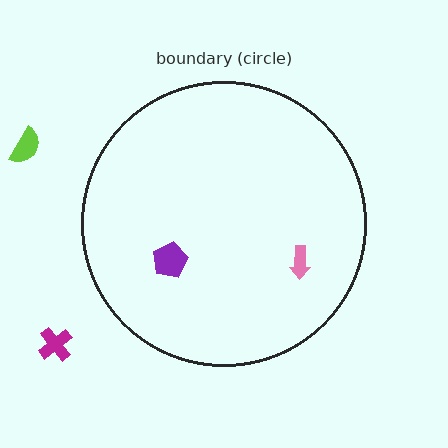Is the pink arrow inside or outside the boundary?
Inside.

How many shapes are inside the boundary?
2 inside, 2 outside.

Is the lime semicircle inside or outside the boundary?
Outside.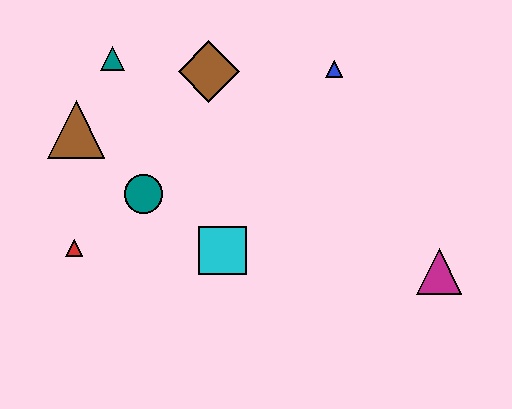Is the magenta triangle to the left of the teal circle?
No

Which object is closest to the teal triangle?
The brown triangle is closest to the teal triangle.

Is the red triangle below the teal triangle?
Yes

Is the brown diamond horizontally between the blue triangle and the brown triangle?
Yes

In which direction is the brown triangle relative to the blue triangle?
The brown triangle is to the left of the blue triangle.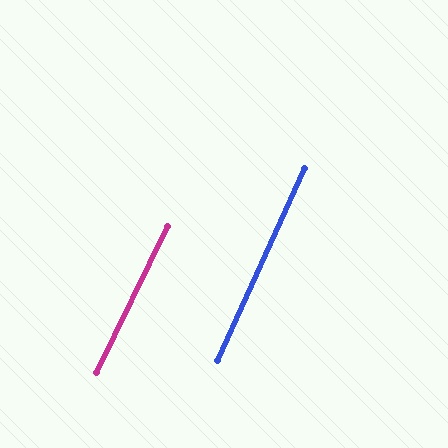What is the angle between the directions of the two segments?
Approximately 2 degrees.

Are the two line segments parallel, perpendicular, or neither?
Parallel — their directions differ by only 1.6°.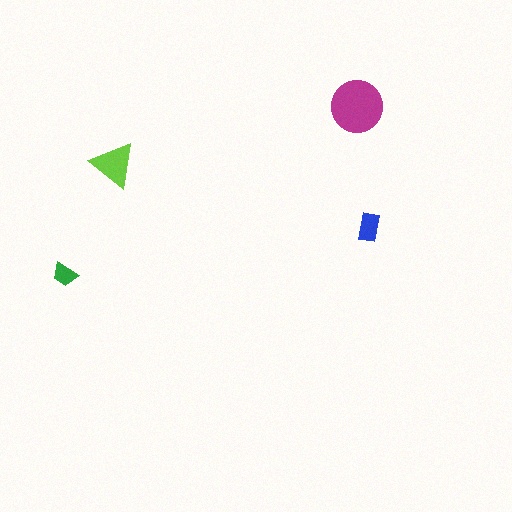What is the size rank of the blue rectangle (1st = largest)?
3rd.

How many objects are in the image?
There are 4 objects in the image.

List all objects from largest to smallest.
The magenta circle, the lime triangle, the blue rectangle, the green trapezoid.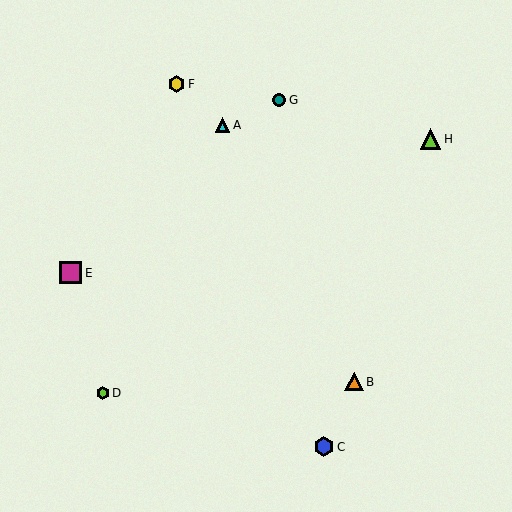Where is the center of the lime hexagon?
The center of the lime hexagon is at (103, 393).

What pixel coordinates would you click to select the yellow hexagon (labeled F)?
Click at (176, 84) to select the yellow hexagon F.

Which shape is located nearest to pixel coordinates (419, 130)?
The lime triangle (labeled H) at (431, 139) is nearest to that location.